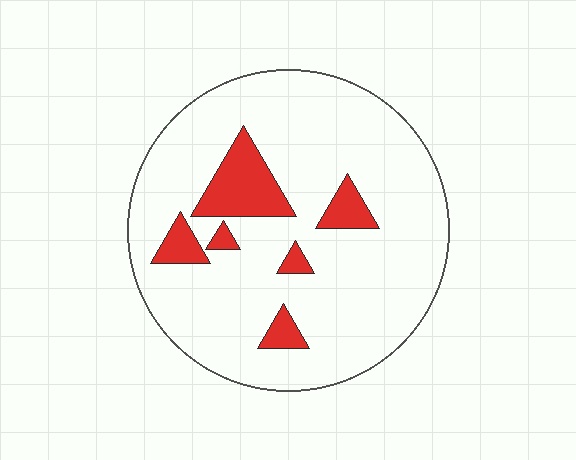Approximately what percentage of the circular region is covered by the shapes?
Approximately 15%.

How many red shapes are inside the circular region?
6.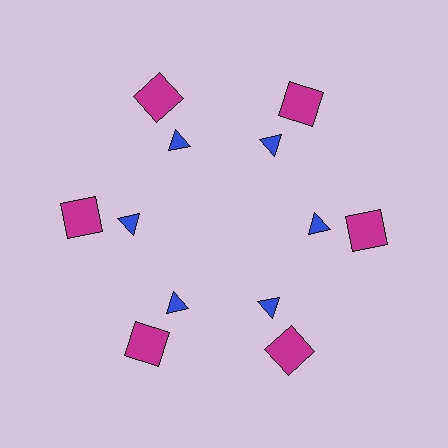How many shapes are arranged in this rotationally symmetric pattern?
There are 12 shapes, arranged in 6 groups of 2.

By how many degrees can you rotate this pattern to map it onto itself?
The pattern maps onto itself every 60 degrees of rotation.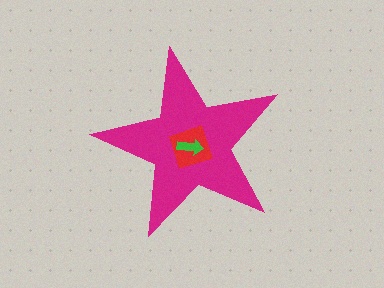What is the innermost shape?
The green arrow.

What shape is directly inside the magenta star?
The red square.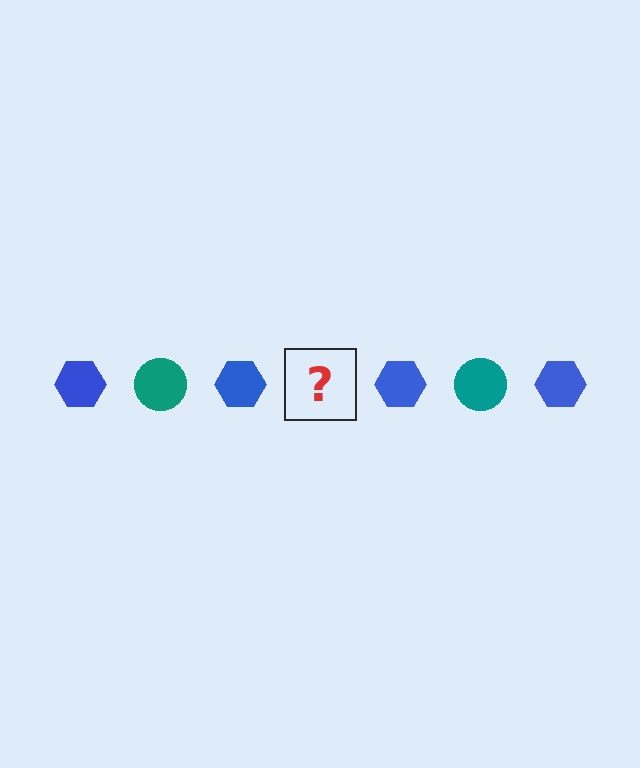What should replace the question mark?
The question mark should be replaced with a teal circle.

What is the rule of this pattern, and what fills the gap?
The rule is that the pattern alternates between blue hexagon and teal circle. The gap should be filled with a teal circle.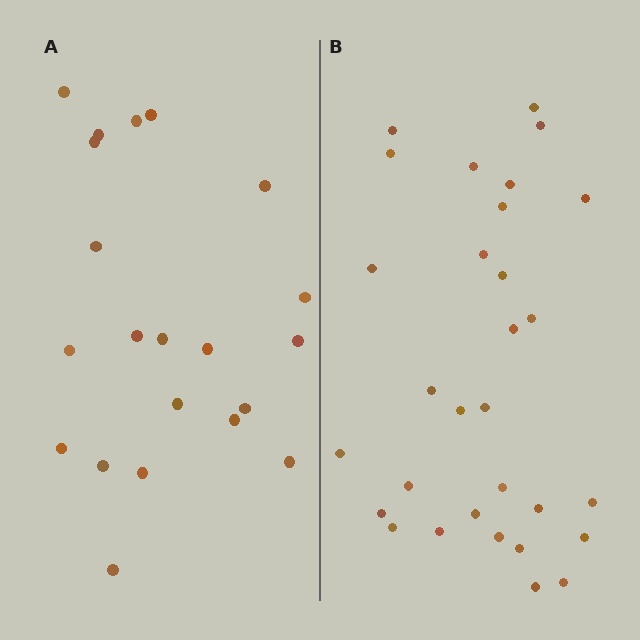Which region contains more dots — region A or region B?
Region B (the right region) has more dots.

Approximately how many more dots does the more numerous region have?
Region B has roughly 8 or so more dots than region A.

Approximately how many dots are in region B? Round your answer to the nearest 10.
About 30 dots.